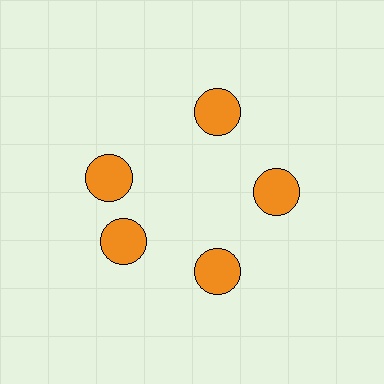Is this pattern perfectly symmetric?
No. The 5 orange circles are arranged in a ring, but one element near the 10 o'clock position is rotated out of alignment along the ring, breaking the 5-fold rotational symmetry.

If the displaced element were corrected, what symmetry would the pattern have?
It would have 5-fold rotational symmetry — the pattern would map onto itself every 72 degrees.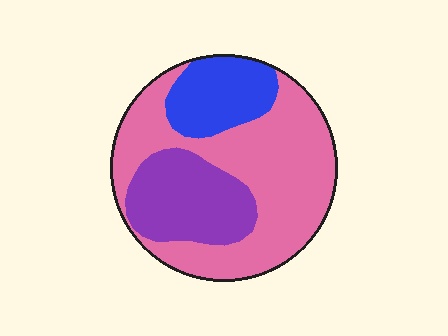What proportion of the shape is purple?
Purple covers 24% of the shape.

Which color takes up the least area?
Blue, at roughly 20%.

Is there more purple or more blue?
Purple.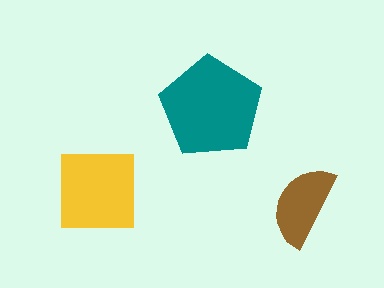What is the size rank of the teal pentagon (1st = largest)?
1st.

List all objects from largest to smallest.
The teal pentagon, the yellow square, the brown semicircle.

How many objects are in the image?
There are 3 objects in the image.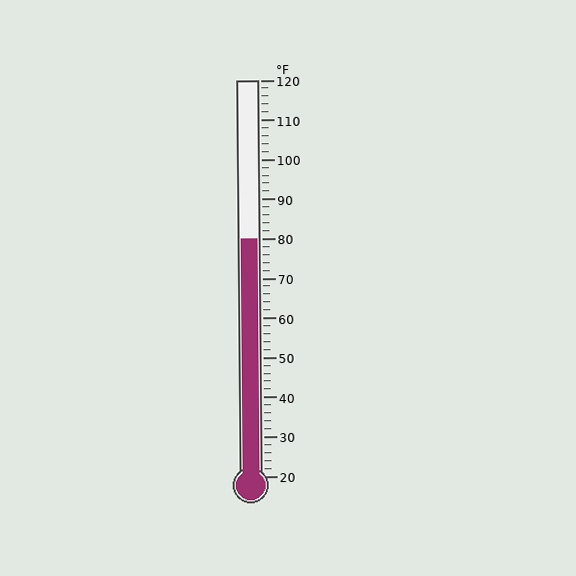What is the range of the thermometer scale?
The thermometer scale ranges from 20°F to 120°F.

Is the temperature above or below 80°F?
The temperature is at 80°F.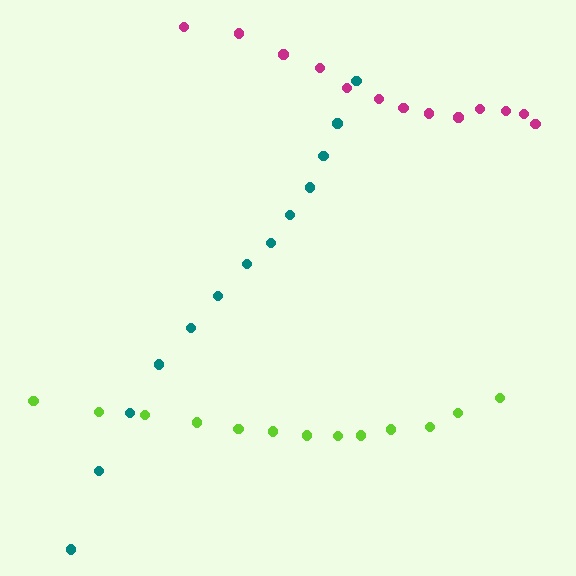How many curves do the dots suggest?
There are 3 distinct paths.